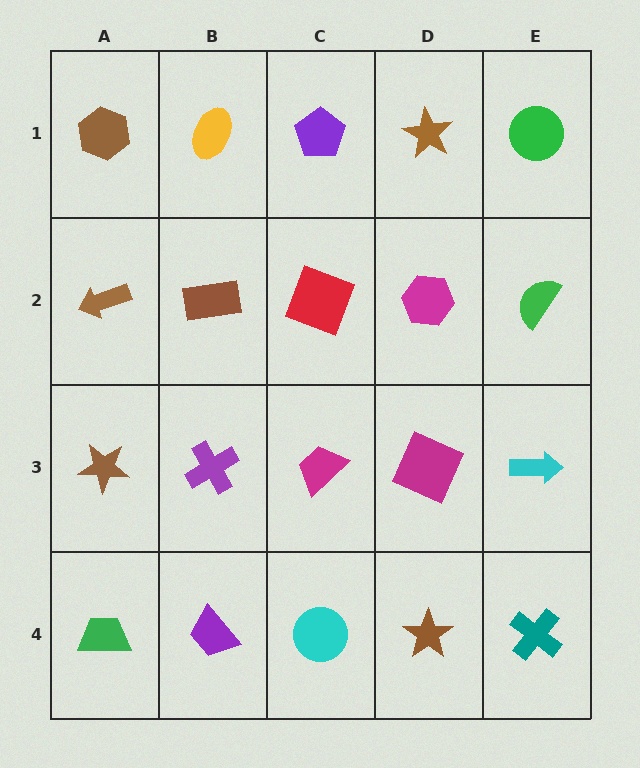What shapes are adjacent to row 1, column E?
A green semicircle (row 2, column E), a brown star (row 1, column D).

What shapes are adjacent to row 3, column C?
A red square (row 2, column C), a cyan circle (row 4, column C), a purple cross (row 3, column B), a magenta square (row 3, column D).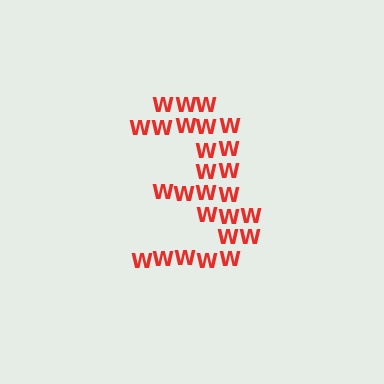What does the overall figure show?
The overall figure shows the digit 3.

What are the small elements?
The small elements are letter W's.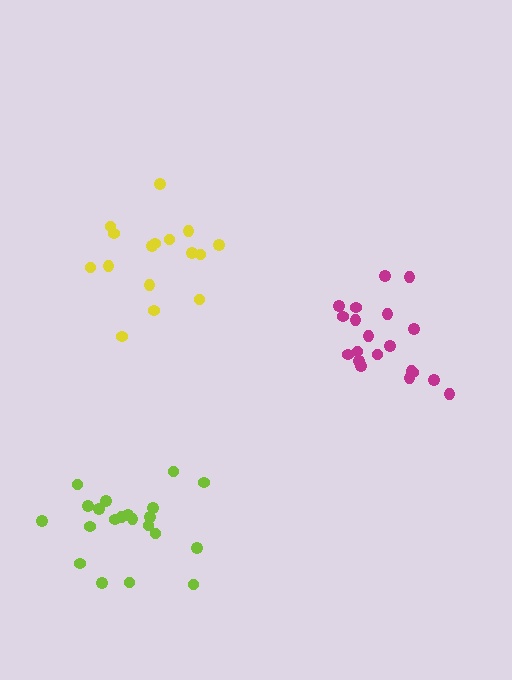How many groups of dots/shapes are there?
There are 3 groups.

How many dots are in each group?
Group 1: 20 dots, Group 2: 16 dots, Group 3: 21 dots (57 total).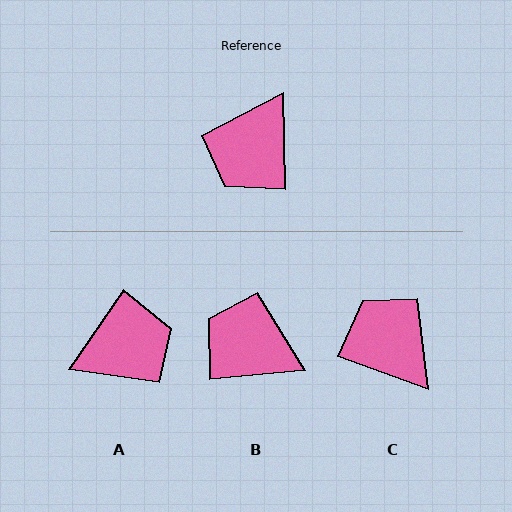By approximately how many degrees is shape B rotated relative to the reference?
Approximately 86 degrees clockwise.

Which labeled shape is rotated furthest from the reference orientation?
A, about 144 degrees away.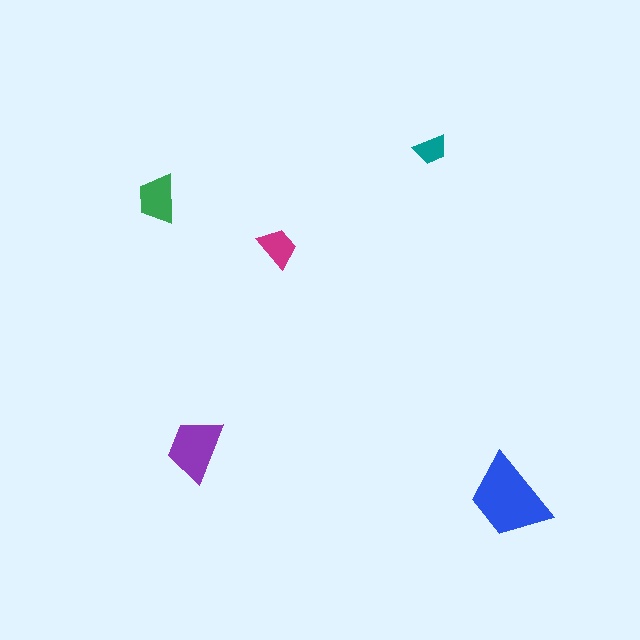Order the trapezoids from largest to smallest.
the blue one, the purple one, the green one, the magenta one, the teal one.